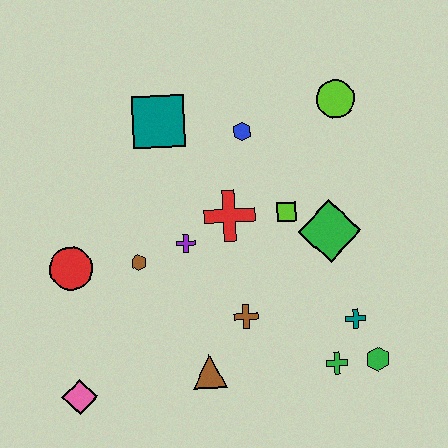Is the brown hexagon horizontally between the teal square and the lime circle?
No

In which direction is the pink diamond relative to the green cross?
The pink diamond is to the left of the green cross.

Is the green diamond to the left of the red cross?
No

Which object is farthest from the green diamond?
The pink diamond is farthest from the green diamond.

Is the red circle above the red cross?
No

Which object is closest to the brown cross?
The brown triangle is closest to the brown cross.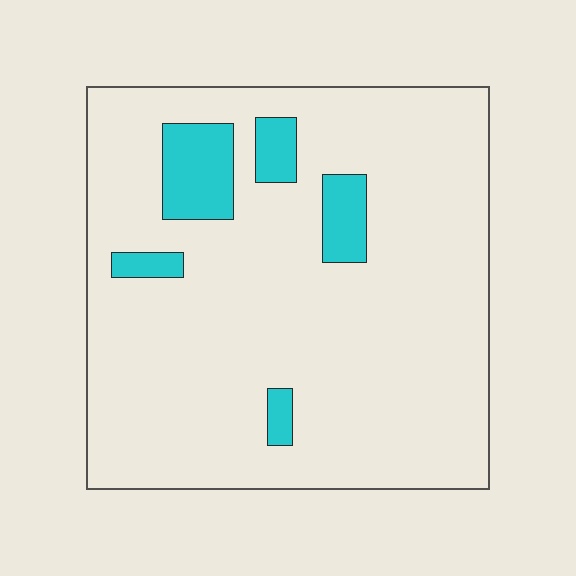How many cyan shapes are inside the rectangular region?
5.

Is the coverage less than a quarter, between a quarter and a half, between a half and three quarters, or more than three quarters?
Less than a quarter.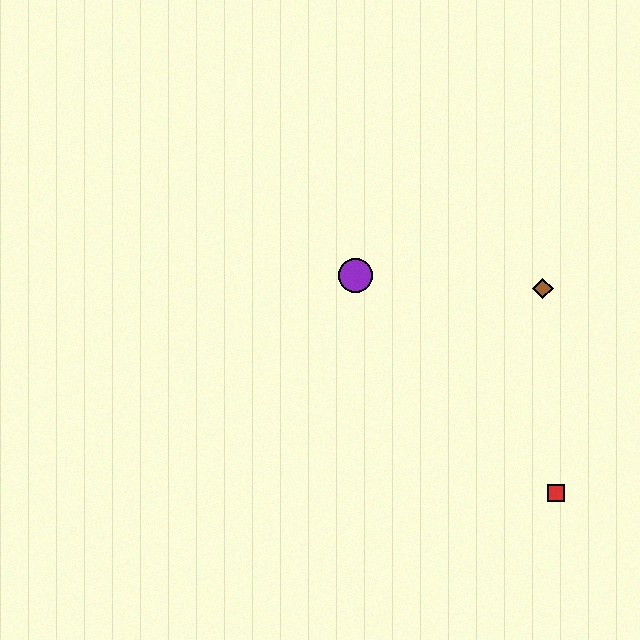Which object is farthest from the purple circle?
The red square is farthest from the purple circle.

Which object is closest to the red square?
The brown diamond is closest to the red square.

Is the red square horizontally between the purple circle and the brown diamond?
No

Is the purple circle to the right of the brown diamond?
No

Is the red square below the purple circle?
Yes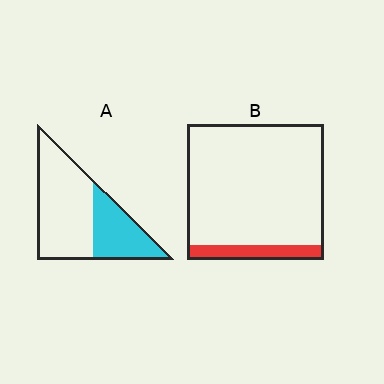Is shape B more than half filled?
No.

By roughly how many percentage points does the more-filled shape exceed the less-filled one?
By roughly 25 percentage points (A over B).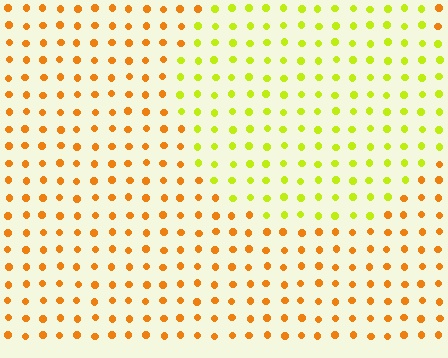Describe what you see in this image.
The image is filled with small orange elements in a uniform arrangement. A circle-shaped region is visible where the elements are tinted to a slightly different hue, forming a subtle color boundary.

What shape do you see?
I see a circle.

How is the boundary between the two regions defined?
The boundary is defined purely by a slight shift in hue (about 43 degrees). Spacing, size, and orientation are identical on both sides.